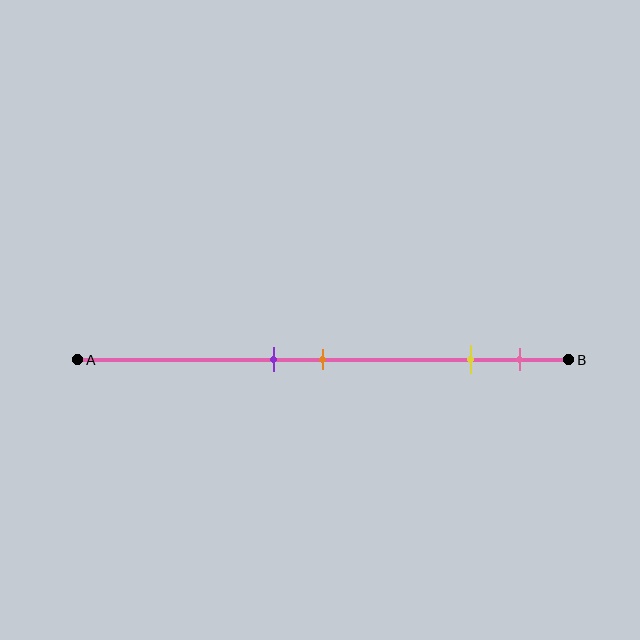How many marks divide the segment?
There are 4 marks dividing the segment.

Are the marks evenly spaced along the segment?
No, the marks are not evenly spaced.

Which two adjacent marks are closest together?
The purple and orange marks are the closest adjacent pair.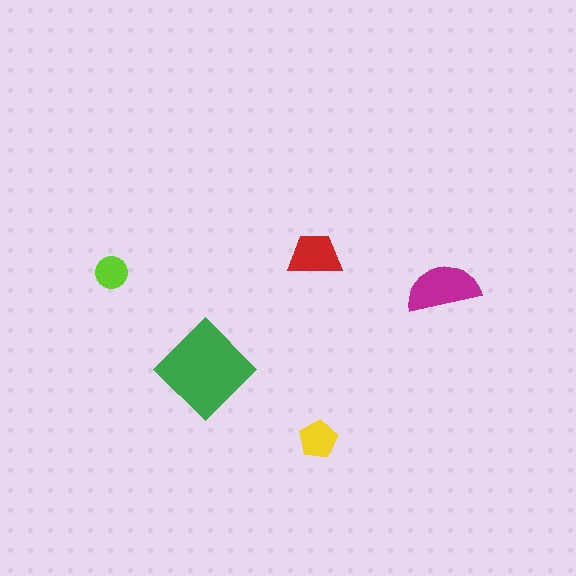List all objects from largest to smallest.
The green diamond, the magenta semicircle, the red trapezoid, the yellow pentagon, the lime circle.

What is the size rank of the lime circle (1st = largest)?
5th.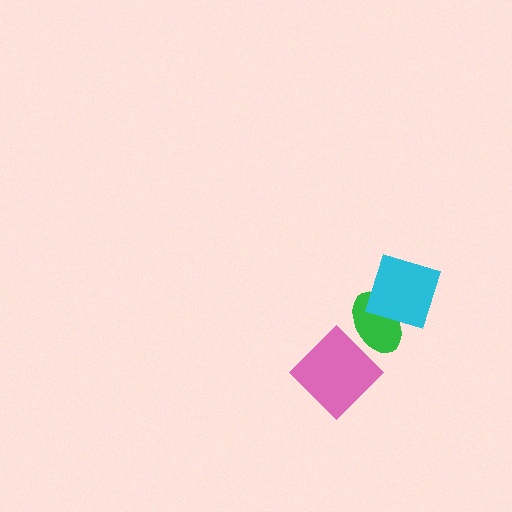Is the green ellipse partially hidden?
Yes, it is partially covered by another shape.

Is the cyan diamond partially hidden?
No, no other shape covers it.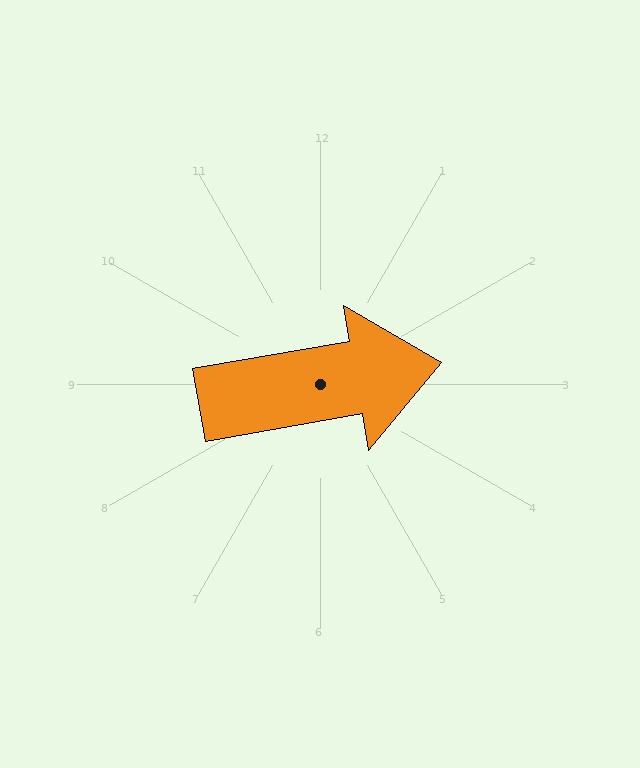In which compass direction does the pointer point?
East.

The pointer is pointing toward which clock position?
Roughly 3 o'clock.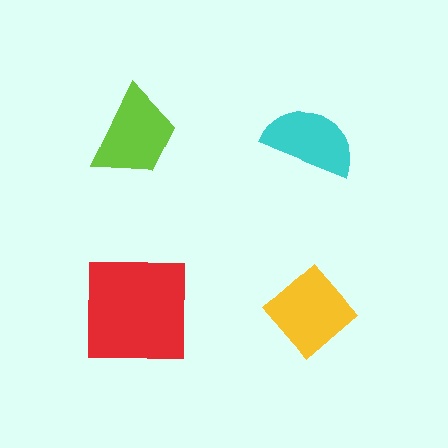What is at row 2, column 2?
A yellow diamond.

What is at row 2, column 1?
A red square.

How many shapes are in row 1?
2 shapes.